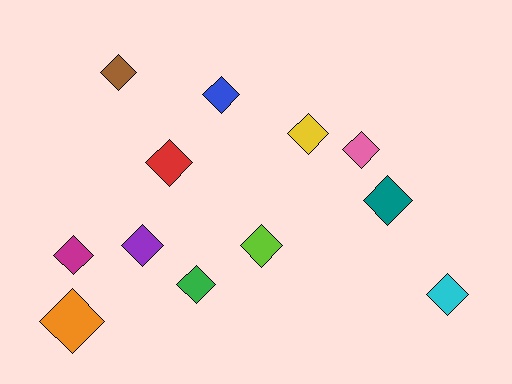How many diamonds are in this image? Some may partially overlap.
There are 12 diamonds.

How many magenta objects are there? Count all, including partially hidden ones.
There is 1 magenta object.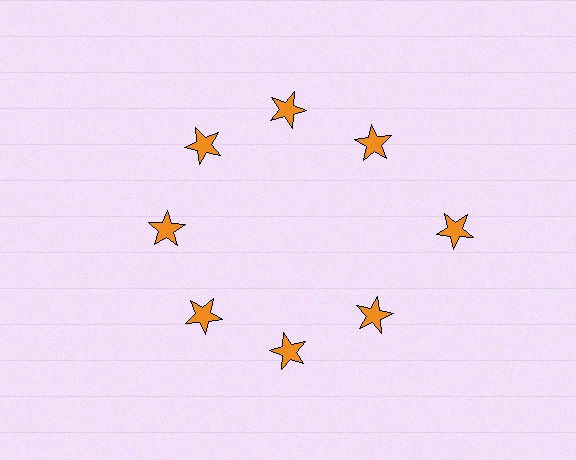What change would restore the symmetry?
The symmetry would be restored by moving it inward, back onto the ring so that all 8 stars sit at equal angles and equal distance from the center.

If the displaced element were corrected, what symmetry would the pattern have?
It would have 8-fold rotational symmetry — the pattern would map onto itself every 45 degrees.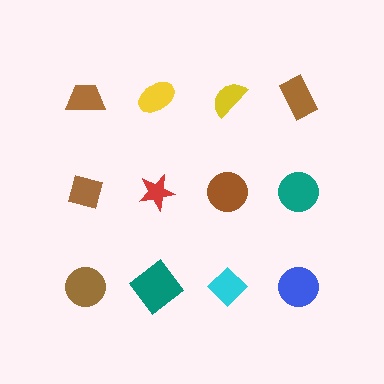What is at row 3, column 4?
A blue circle.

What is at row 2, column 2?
A red star.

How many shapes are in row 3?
4 shapes.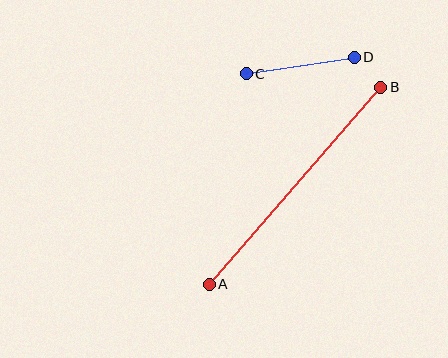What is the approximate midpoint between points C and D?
The midpoint is at approximately (300, 66) pixels.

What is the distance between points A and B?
The distance is approximately 261 pixels.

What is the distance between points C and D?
The distance is approximately 109 pixels.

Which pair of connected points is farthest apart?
Points A and B are farthest apart.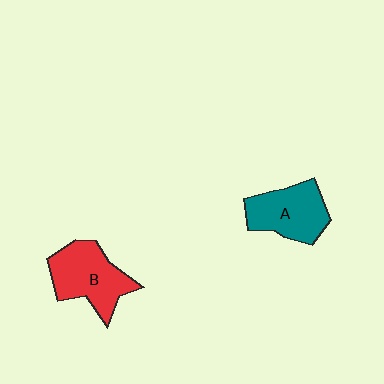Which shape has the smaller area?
Shape A (teal).